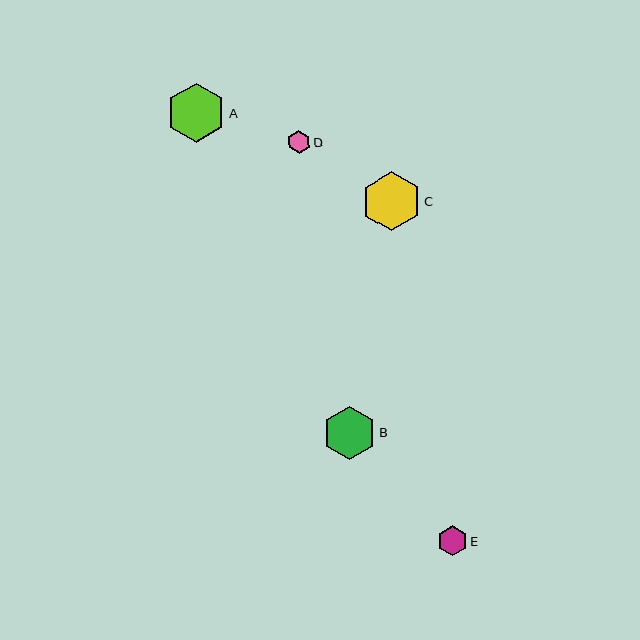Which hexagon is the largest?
Hexagon C is the largest with a size of approximately 60 pixels.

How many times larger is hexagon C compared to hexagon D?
Hexagon C is approximately 2.6 times the size of hexagon D.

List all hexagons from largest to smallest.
From largest to smallest: C, A, B, E, D.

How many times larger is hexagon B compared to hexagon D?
Hexagon B is approximately 2.4 times the size of hexagon D.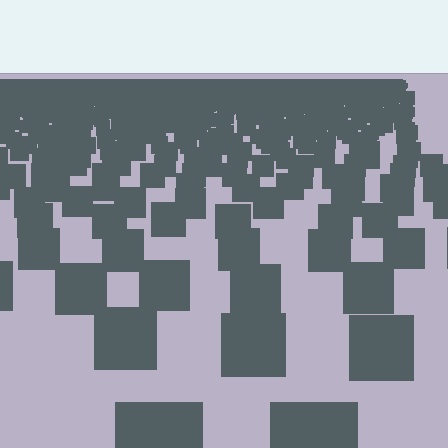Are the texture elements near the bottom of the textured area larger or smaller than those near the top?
Larger. Near the bottom, elements are closer to the viewer and appear at a bigger on-screen size.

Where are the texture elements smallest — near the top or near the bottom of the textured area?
Near the top.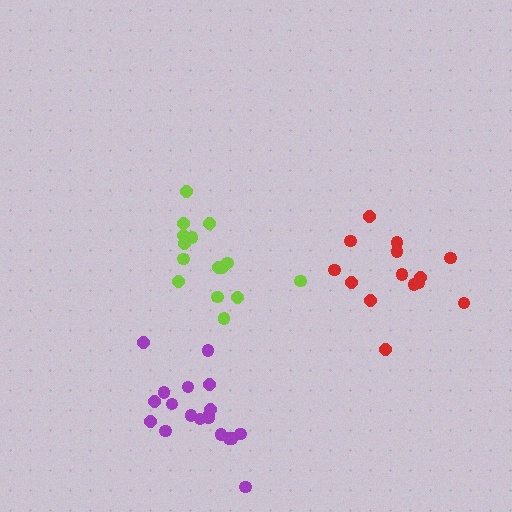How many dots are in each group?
Group 1: 14 dots, Group 2: 19 dots, Group 3: 15 dots (48 total).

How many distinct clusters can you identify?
There are 3 distinct clusters.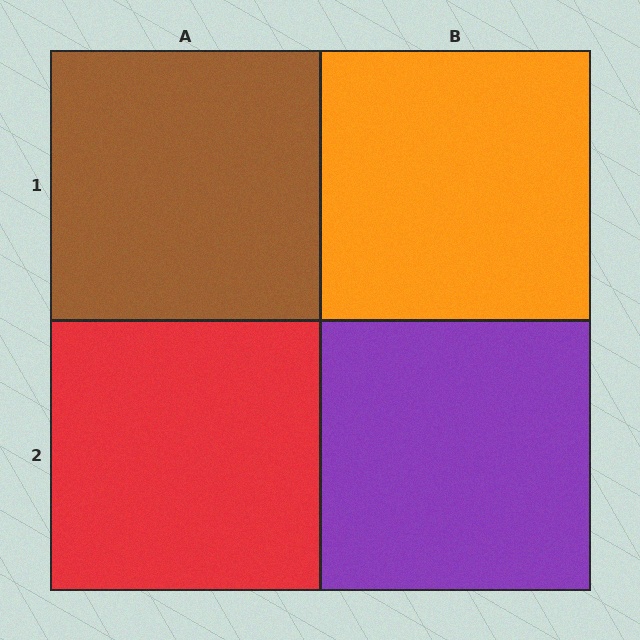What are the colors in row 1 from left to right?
Brown, orange.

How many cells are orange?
1 cell is orange.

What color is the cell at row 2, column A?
Red.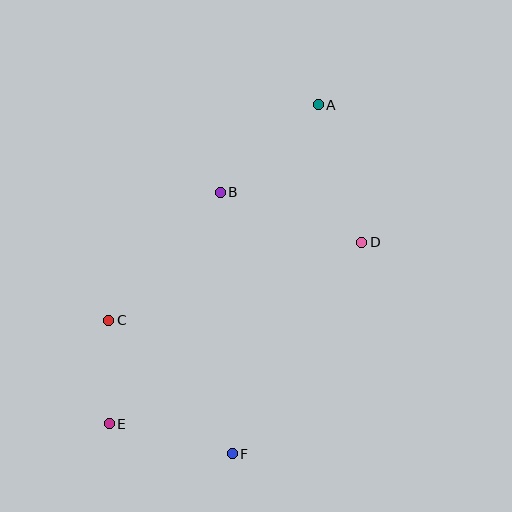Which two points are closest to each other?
Points C and E are closest to each other.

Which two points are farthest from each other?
Points A and E are farthest from each other.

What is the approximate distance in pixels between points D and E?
The distance between D and E is approximately 311 pixels.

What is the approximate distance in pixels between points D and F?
The distance between D and F is approximately 249 pixels.